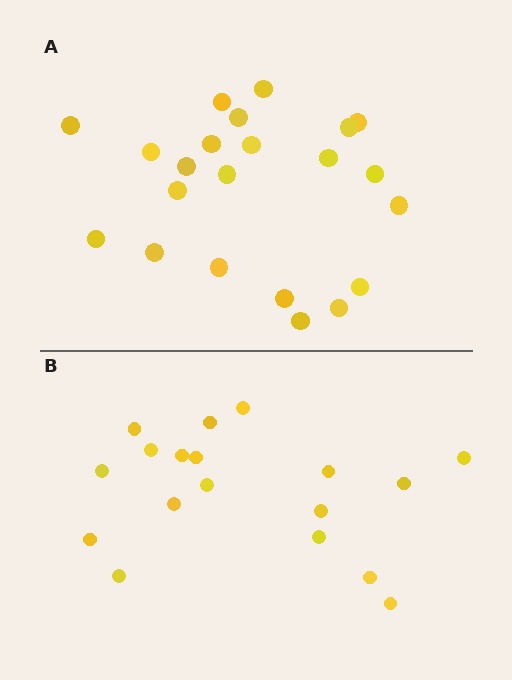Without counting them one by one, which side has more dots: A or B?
Region A (the top region) has more dots.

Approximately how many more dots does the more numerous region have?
Region A has about 4 more dots than region B.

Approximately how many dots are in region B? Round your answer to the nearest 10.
About 20 dots. (The exact count is 18, which rounds to 20.)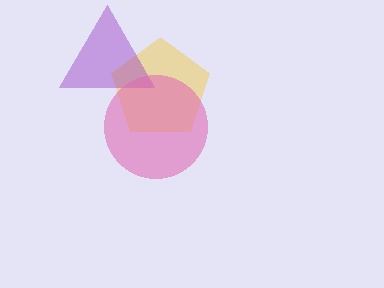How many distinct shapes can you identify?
There are 3 distinct shapes: a yellow pentagon, a purple triangle, a pink circle.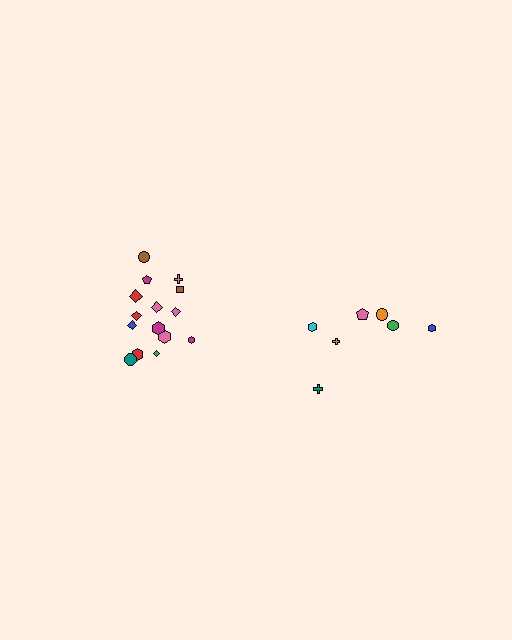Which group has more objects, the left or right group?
The left group.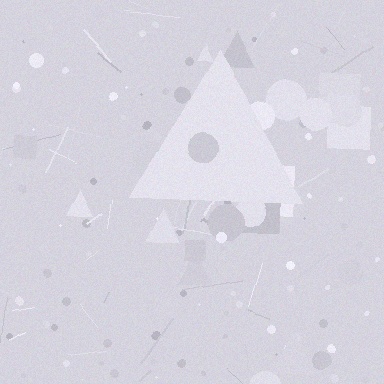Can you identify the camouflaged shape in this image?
The camouflaged shape is a triangle.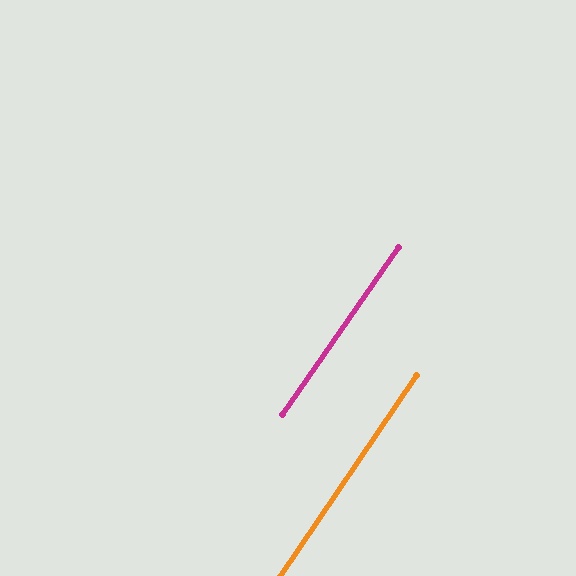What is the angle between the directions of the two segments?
Approximately 1 degree.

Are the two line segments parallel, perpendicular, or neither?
Parallel — their directions differ by only 0.9°.